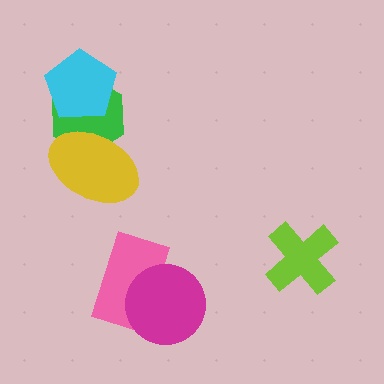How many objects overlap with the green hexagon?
2 objects overlap with the green hexagon.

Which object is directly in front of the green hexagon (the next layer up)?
The cyan pentagon is directly in front of the green hexagon.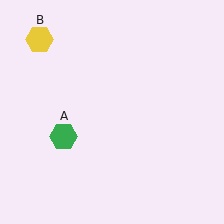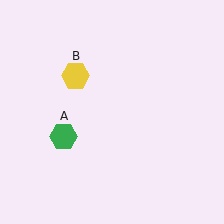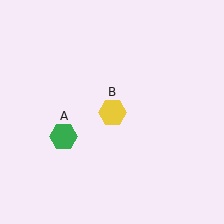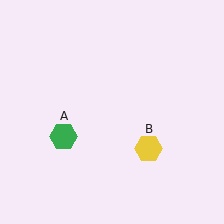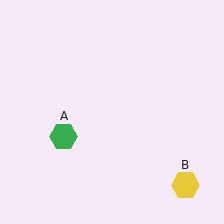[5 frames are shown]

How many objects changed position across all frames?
1 object changed position: yellow hexagon (object B).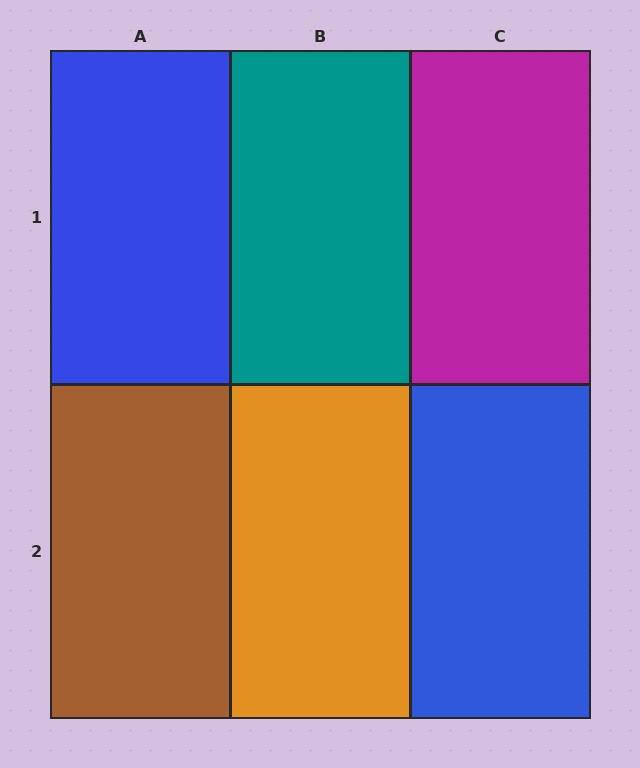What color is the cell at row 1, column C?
Magenta.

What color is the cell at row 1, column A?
Blue.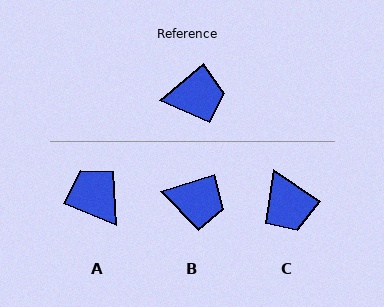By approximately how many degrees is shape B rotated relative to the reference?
Approximately 22 degrees clockwise.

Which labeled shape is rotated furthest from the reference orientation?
A, about 117 degrees away.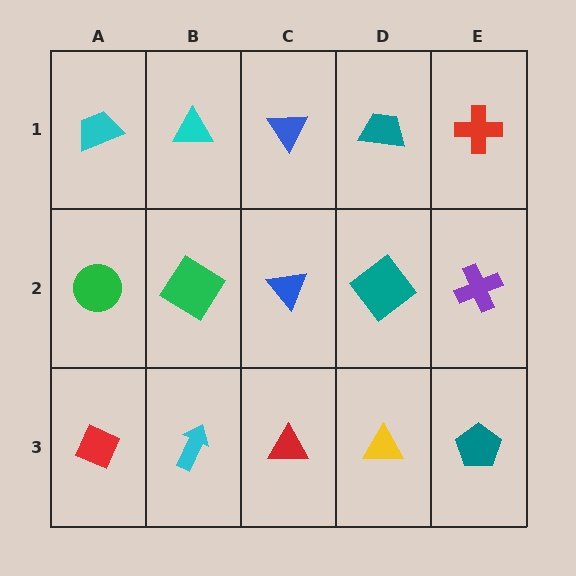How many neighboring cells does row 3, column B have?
3.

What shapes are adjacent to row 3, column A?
A green circle (row 2, column A), a cyan arrow (row 3, column B).